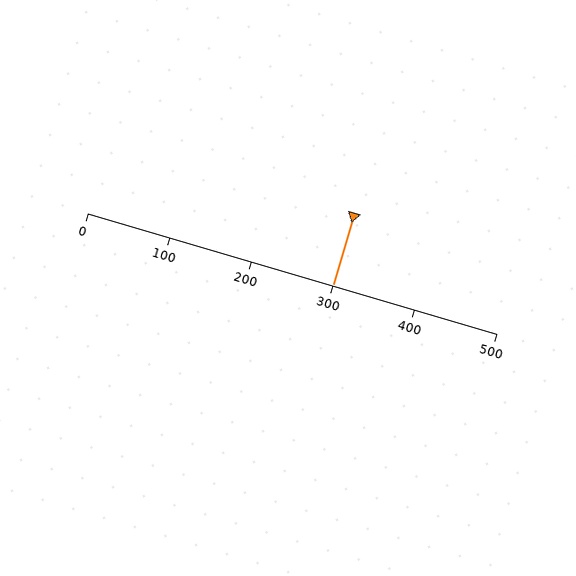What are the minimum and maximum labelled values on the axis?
The axis runs from 0 to 500.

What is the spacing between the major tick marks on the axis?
The major ticks are spaced 100 apart.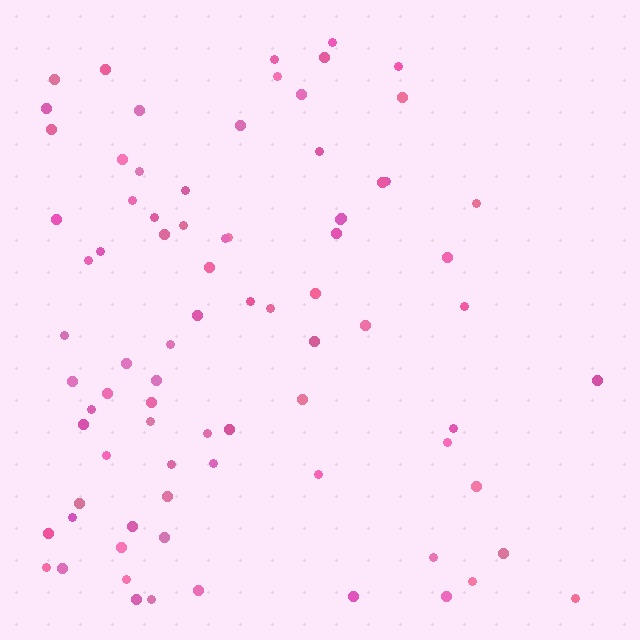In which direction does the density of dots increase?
From right to left, with the left side densest.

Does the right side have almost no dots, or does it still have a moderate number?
Still a moderate number, just noticeably fewer than the left.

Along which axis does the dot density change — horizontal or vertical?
Horizontal.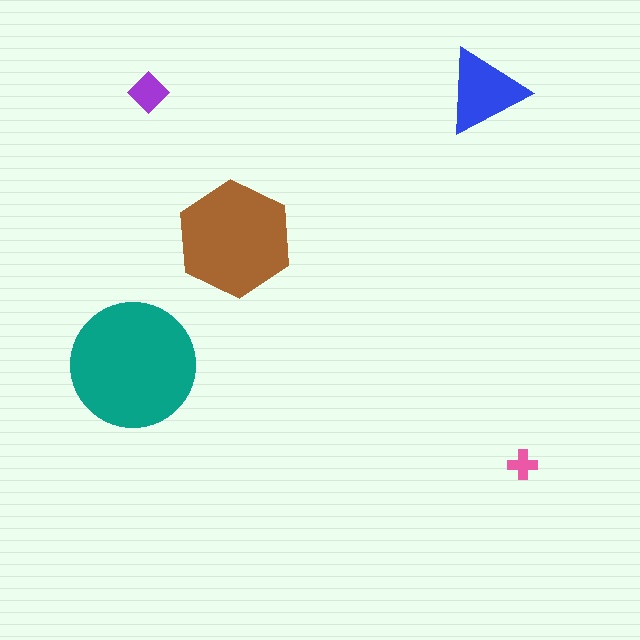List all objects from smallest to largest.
The pink cross, the purple diamond, the blue triangle, the brown hexagon, the teal circle.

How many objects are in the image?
There are 5 objects in the image.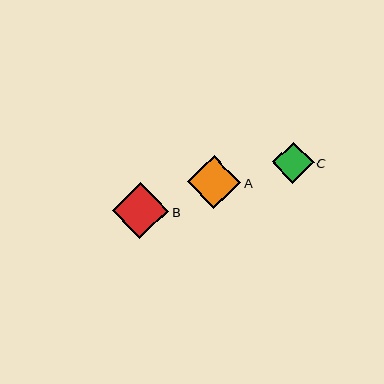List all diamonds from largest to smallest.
From largest to smallest: B, A, C.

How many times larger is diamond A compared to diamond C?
Diamond A is approximately 1.3 times the size of diamond C.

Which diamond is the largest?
Diamond B is the largest with a size of approximately 56 pixels.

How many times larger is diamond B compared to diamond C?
Diamond B is approximately 1.4 times the size of diamond C.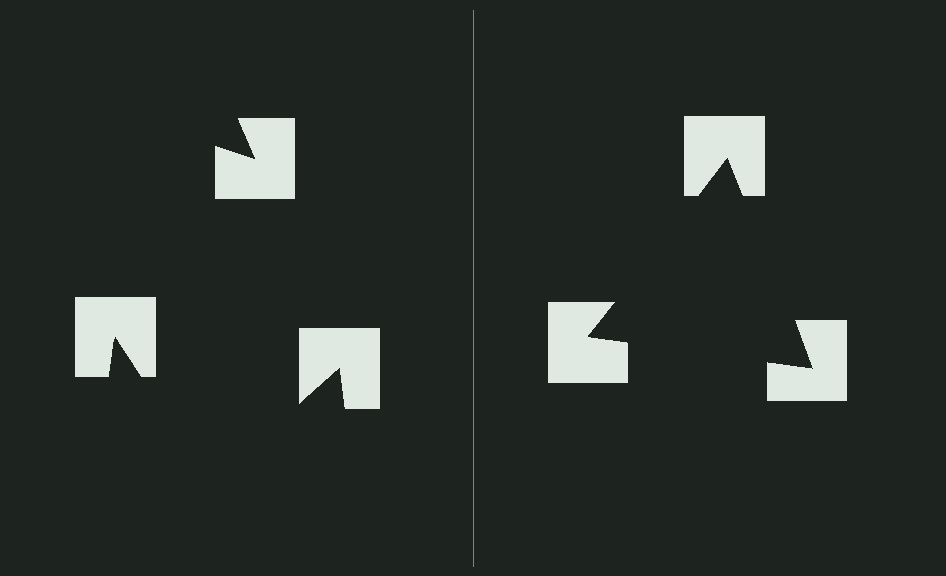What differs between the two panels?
The notched squares are positioned identically on both sides; only the wedge orientations differ. On the right they align to a triangle; on the left they are misaligned.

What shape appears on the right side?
An illusory triangle.